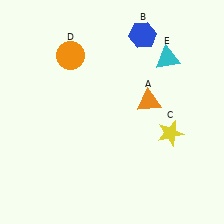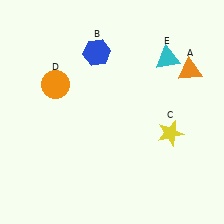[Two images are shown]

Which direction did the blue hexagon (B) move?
The blue hexagon (B) moved left.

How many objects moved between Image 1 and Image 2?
3 objects moved between the two images.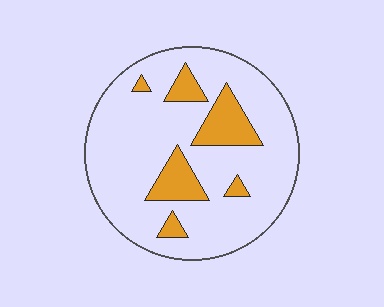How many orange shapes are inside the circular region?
6.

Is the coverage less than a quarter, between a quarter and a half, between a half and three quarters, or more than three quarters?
Less than a quarter.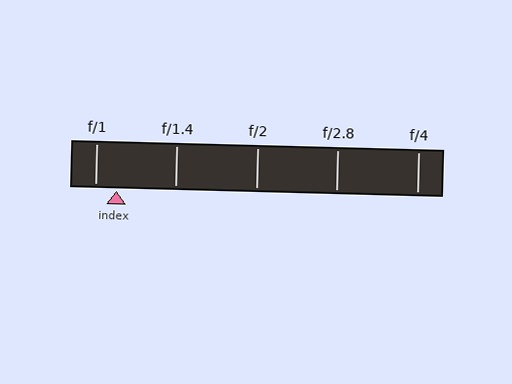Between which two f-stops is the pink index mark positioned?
The index mark is between f/1 and f/1.4.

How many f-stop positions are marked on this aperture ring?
There are 5 f-stop positions marked.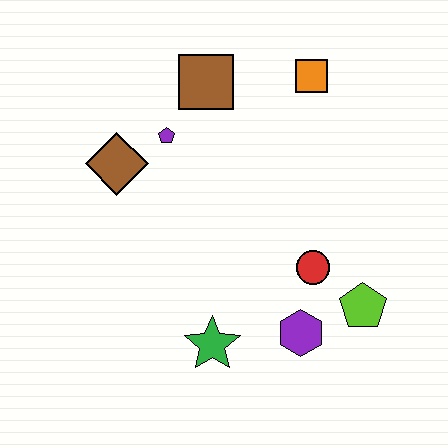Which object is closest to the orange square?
The brown square is closest to the orange square.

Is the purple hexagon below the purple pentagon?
Yes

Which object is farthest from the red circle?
The brown diamond is farthest from the red circle.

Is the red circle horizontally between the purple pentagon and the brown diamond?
No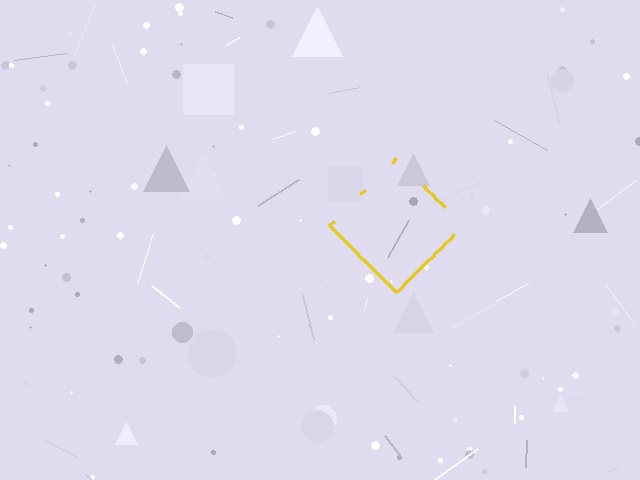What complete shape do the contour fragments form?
The contour fragments form a diamond.